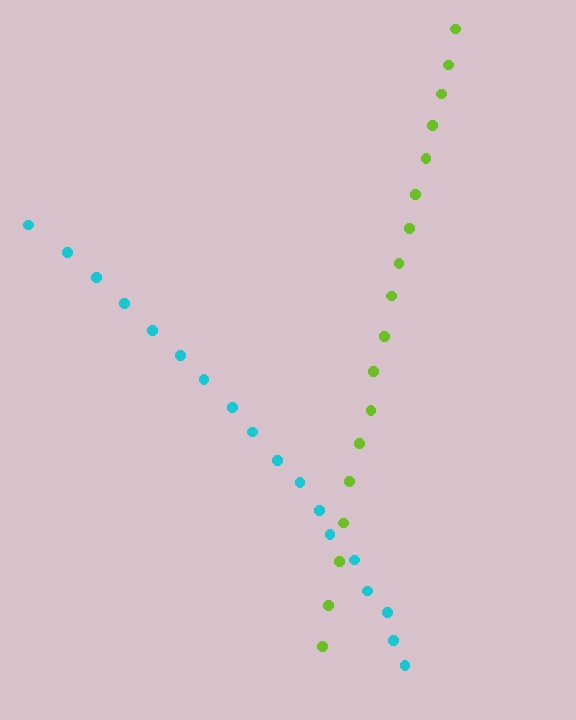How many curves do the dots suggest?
There are 2 distinct paths.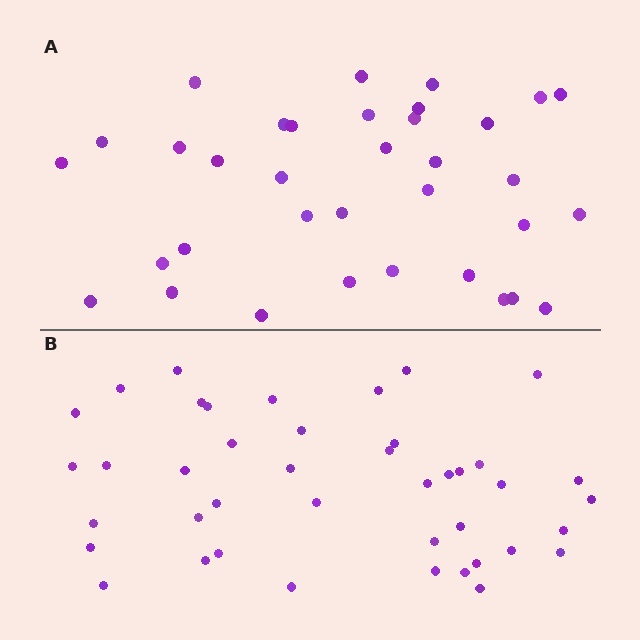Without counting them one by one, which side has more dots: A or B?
Region B (the bottom region) has more dots.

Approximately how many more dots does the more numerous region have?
Region B has roughly 8 or so more dots than region A.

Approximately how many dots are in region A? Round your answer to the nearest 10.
About 40 dots. (The exact count is 35, which rounds to 40.)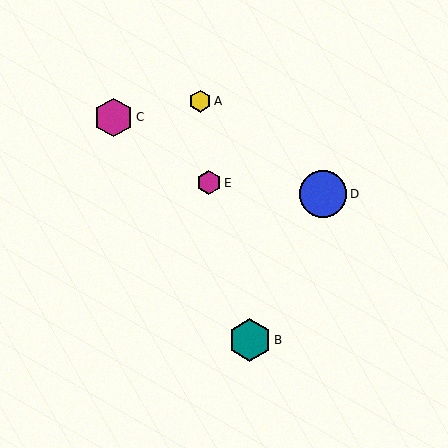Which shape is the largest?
The blue circle (labeled D) is the largest.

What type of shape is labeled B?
Shape B is a teal hexagon.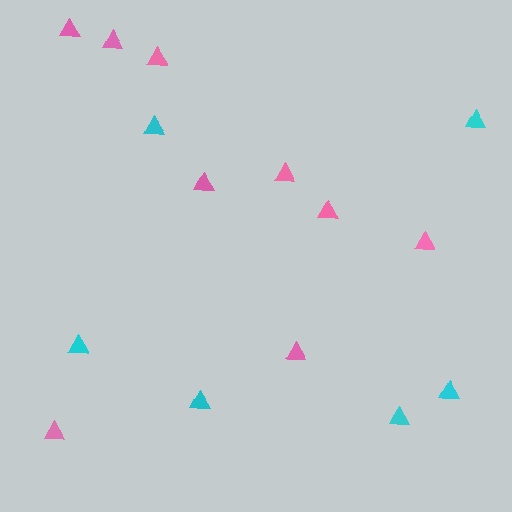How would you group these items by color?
There are 2 groups: one group of pink triangles (9) and one group of cyan triangles (6).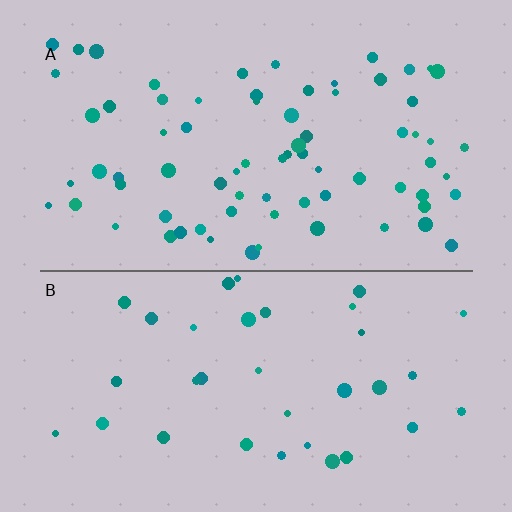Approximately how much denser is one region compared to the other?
Approximately 2.1× — region A over region B.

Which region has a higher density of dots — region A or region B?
A (the top).